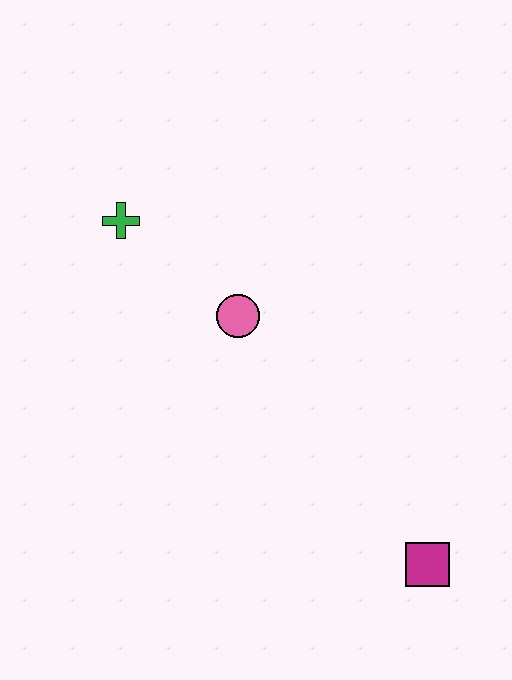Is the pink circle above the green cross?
No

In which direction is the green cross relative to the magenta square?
The green cross is above the magenta square.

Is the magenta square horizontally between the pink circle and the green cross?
No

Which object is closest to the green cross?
The pink circle is closest to the green cross.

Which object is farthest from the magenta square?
The green cross is farthest from the magenta square.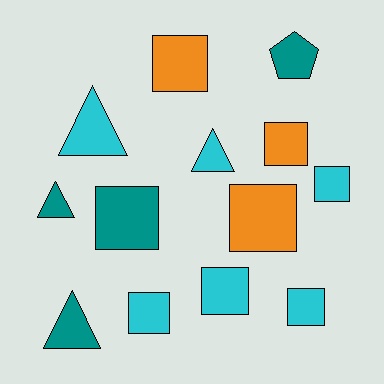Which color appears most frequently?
Cyan, with 6 objects.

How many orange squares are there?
There are 3 orange squares.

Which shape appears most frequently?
Square, with 8 objects.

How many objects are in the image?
There are 13 objects.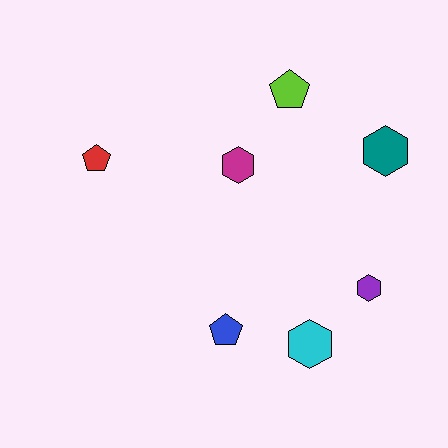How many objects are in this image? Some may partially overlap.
There are 7 objects.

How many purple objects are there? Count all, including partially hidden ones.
There is 1 purple object.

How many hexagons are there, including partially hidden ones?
There are 4 hexagons.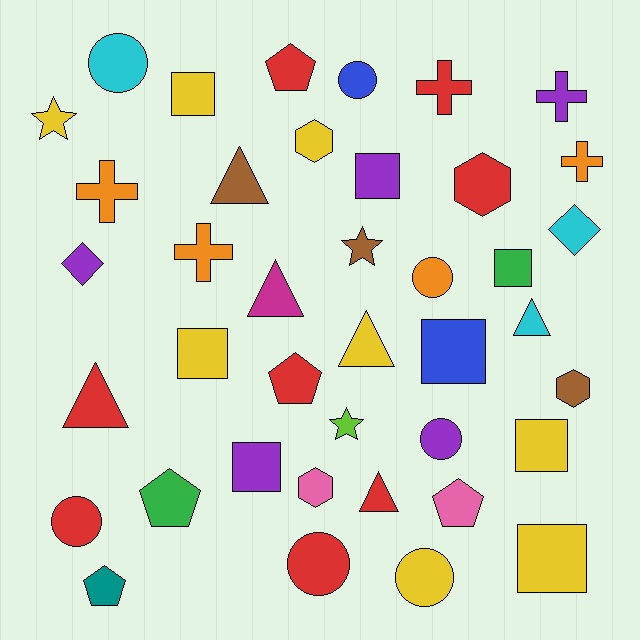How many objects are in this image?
There are 40 objects.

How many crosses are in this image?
There are 5 crosses.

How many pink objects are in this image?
There are 2 pink objects.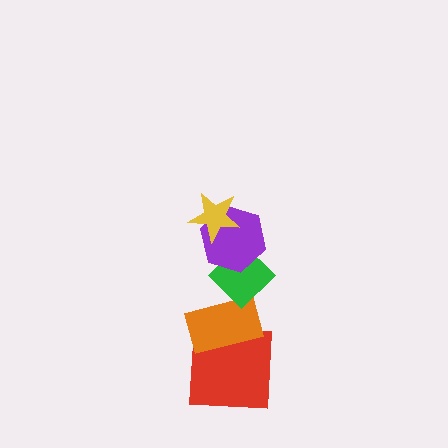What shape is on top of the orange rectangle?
The green diamond is on top of the orange rectangle.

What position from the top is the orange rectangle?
The orange rectangle is 4th from the top.